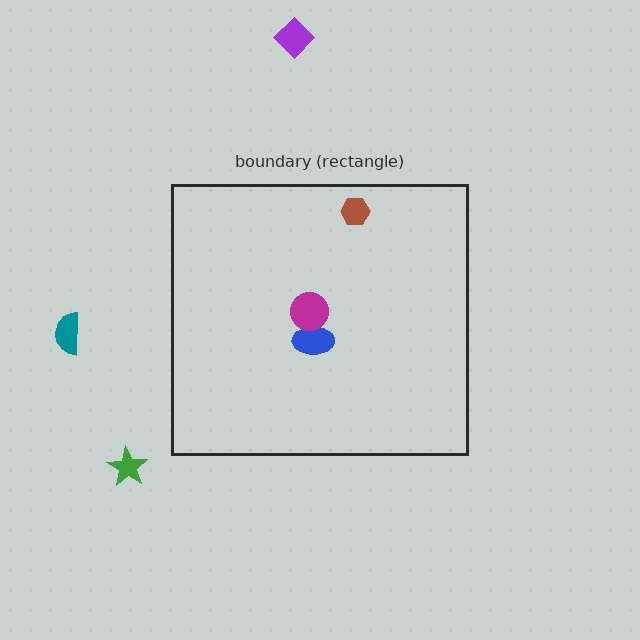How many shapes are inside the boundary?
3 inside, 3 outside.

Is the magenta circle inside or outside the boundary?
Inside.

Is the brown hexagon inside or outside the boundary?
Inside.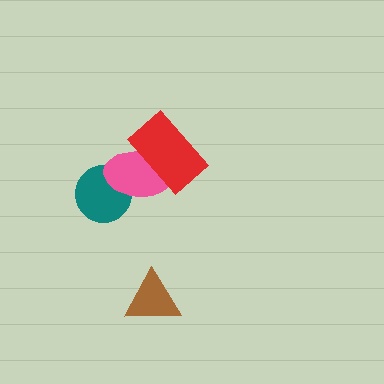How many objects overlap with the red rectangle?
1 object overlaps with the red rectangle.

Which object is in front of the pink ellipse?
The red rectangle is in front of the pink ellipse.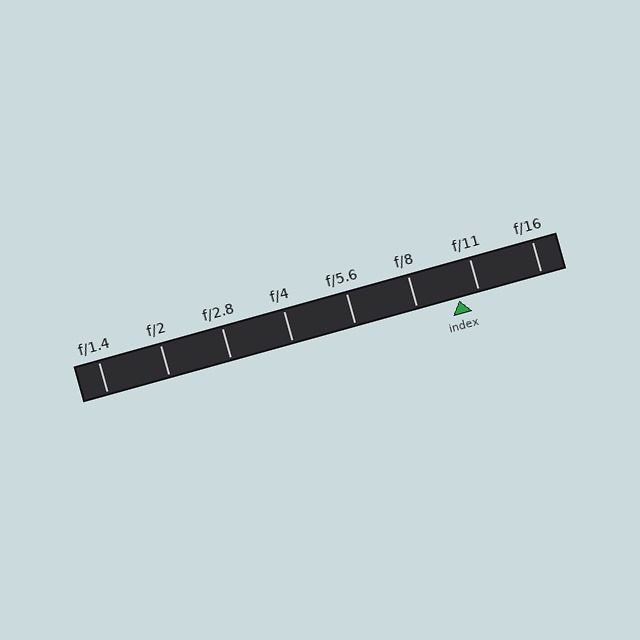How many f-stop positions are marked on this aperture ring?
There are 8 f-stop positions marked.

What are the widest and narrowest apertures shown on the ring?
The widest aperture shown is f/1.4 and the narrowest is f/16.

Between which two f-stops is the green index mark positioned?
The index mark is between f/8 and f/11.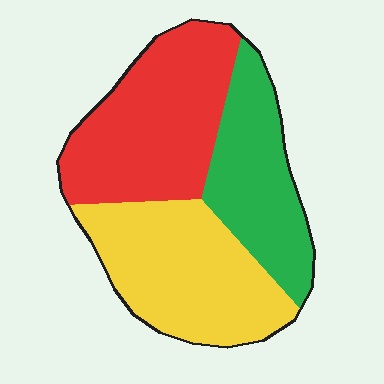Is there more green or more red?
Red.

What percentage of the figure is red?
Red takes up between a quarter and a half of the figure.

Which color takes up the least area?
Green, at roughly 25%.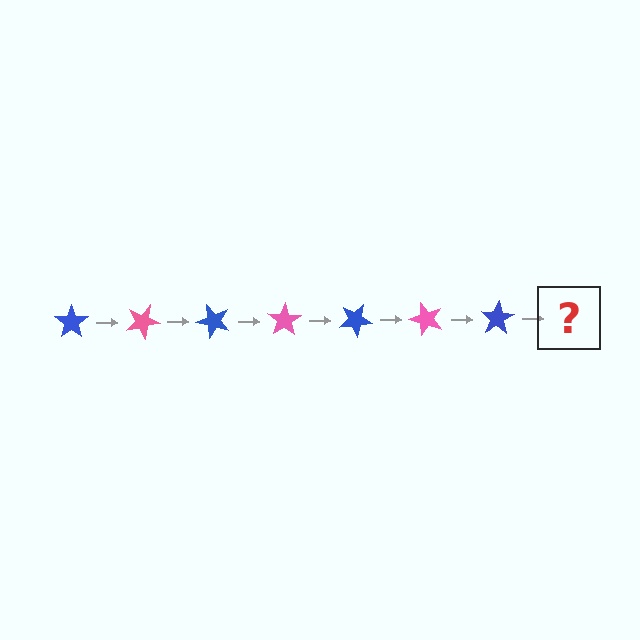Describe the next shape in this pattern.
It should be a pink star, rotated 175 degrees from the start.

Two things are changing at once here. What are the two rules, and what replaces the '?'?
The two rules are that it rotates 25 degrees each step and the color cycles through blue and pink. The '?' should be a pink star, rotated 175 degrees from the start.